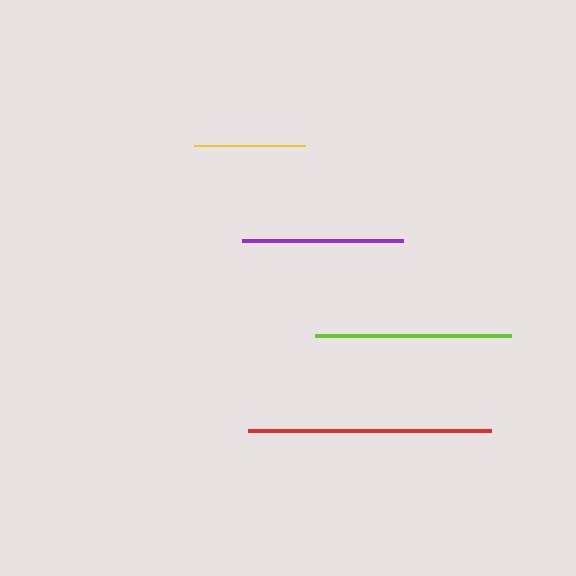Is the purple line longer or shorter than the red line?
The red line is longer than the purple line.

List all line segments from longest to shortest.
From longest to shortest: red, lime, purple, yellow.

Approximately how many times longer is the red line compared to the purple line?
The red line is approximately 1.5 times the length of the purple line.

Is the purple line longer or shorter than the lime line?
The lime line is longer than the purple line.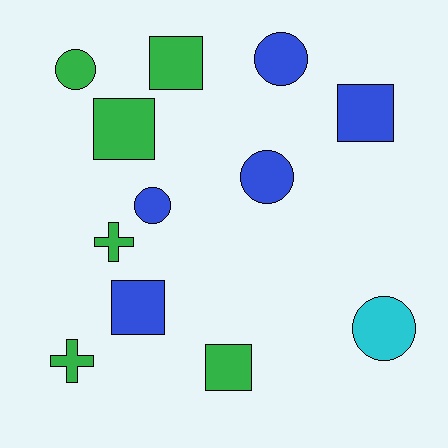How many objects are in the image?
There are 12 objects.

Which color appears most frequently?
Green, with 6 objects.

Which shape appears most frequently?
Square, with 5 objects.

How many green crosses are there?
There are 2 green crosses.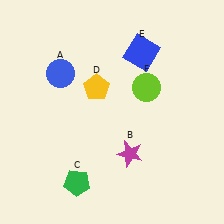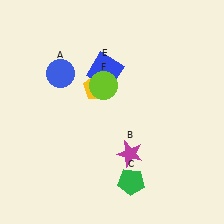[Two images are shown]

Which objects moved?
The objects that moved are: the green pentagon (C), the blue square (E), the lime circle (F).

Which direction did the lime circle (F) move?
The lime circle (F) moved left.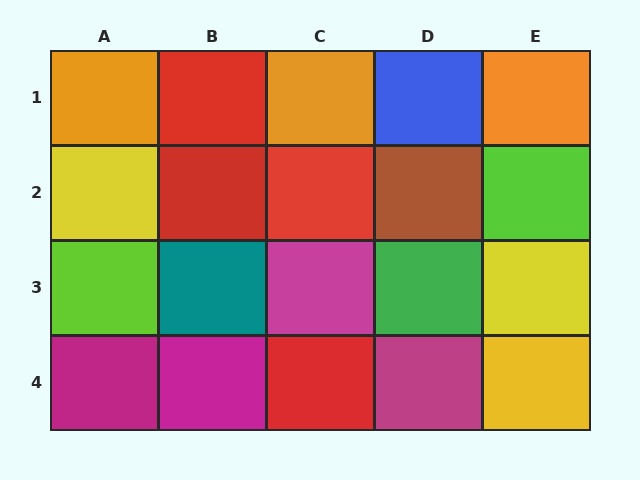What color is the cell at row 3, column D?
Green.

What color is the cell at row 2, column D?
Brown.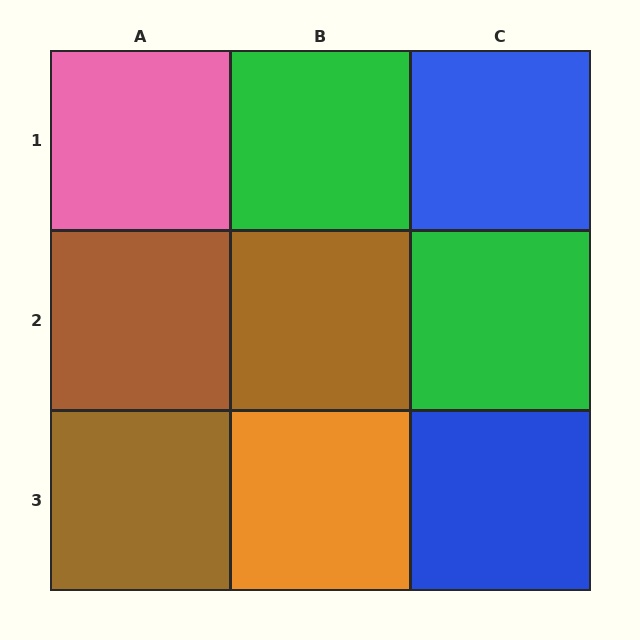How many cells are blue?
2 cells are blue.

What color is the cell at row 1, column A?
Pink.